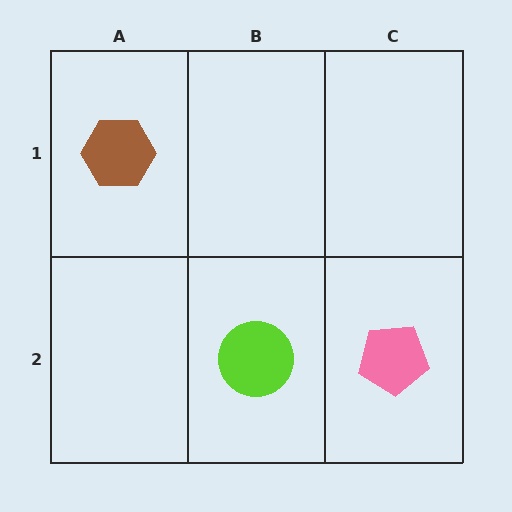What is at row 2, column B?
A lime circle.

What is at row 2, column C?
A pink pentagon.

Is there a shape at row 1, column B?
No, that cell is empty.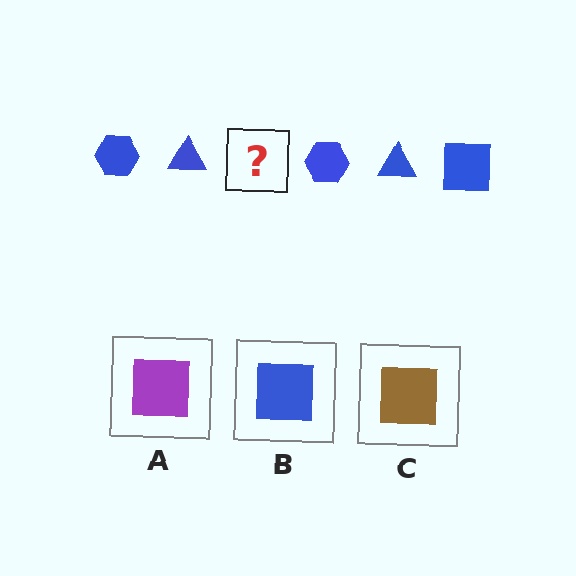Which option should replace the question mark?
Option B.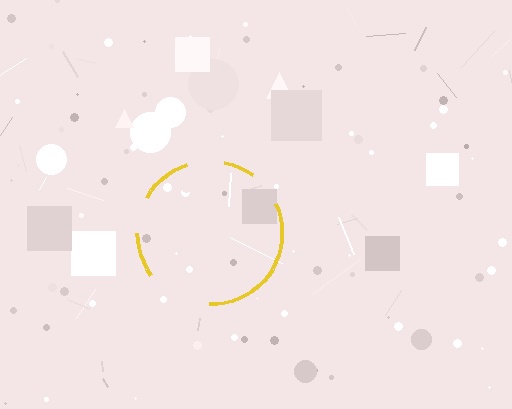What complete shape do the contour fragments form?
The contour fragments form a circle.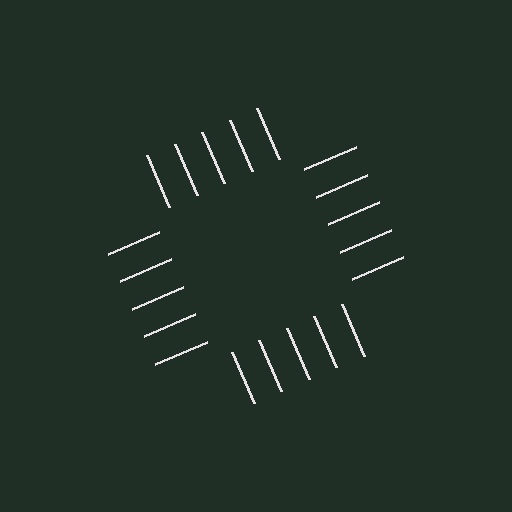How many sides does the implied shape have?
4 sides — the line-ends trace a square.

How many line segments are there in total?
20 — 5 along each of the 4 edges.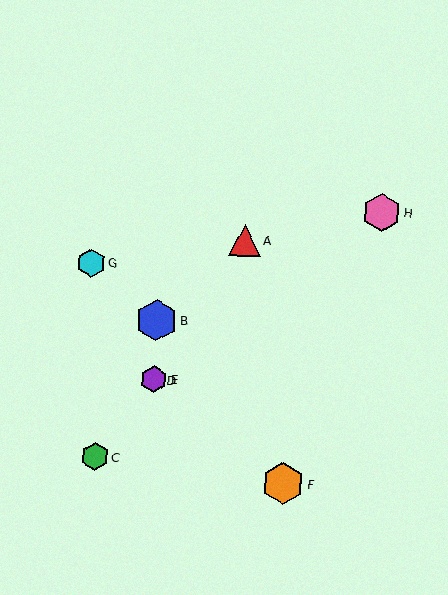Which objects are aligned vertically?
Objects B, D, E are aligned vertically.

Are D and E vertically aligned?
Yes, both are at x≈154.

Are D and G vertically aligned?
No, D is at x≈154 and G is at x≈91.